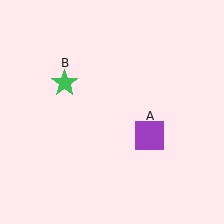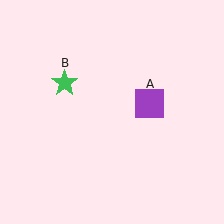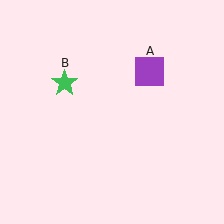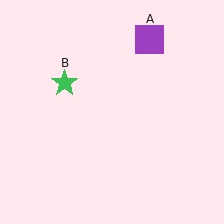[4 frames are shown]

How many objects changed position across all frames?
1 object changed position: purple square (object A).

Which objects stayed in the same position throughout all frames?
Green star (object B) remained stationary.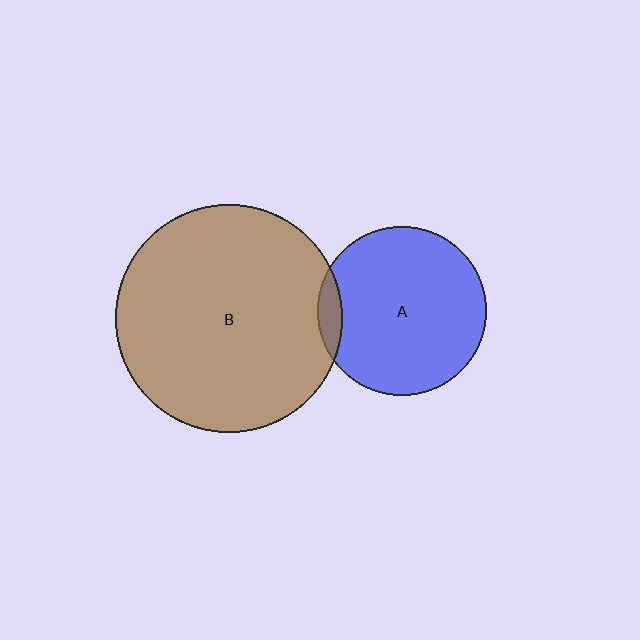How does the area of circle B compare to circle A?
Approximately 1.8 times.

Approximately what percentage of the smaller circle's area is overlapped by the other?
Approximately 5%.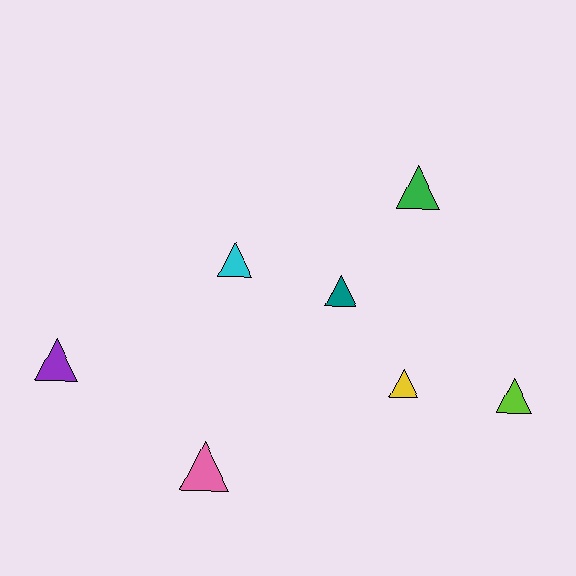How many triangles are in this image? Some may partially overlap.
There are 7 triangles.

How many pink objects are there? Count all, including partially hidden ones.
There is 1 pink object.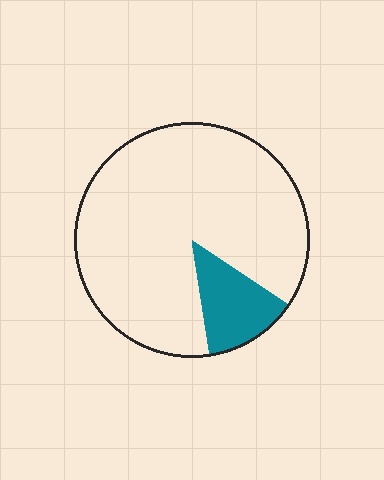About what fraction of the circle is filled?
About one eighth (1/8).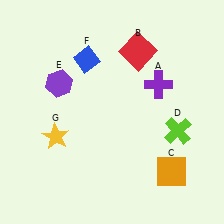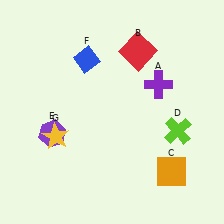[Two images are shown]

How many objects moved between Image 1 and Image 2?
1 object moved between the two images.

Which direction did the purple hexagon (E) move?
The purple hexagon (E) moved down.